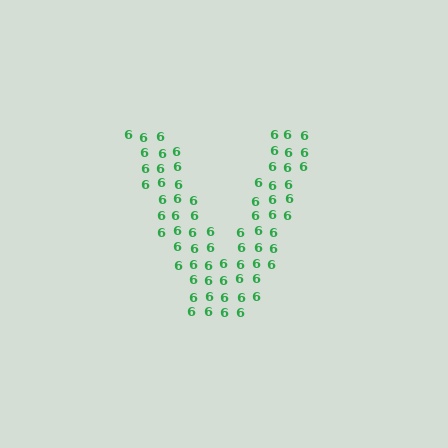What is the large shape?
The large shape is the letter V.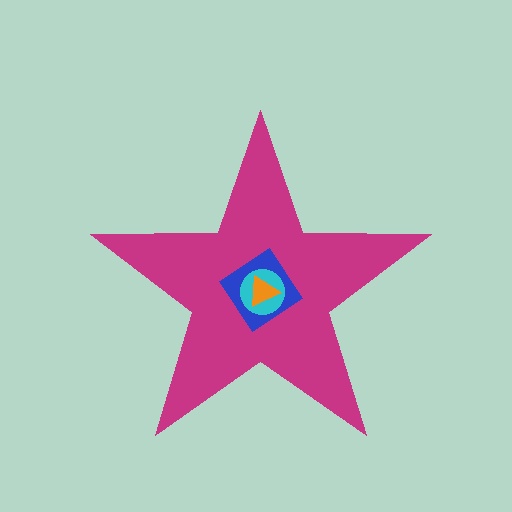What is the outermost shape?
The magenta star.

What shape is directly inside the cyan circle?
The orange triangle.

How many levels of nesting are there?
4.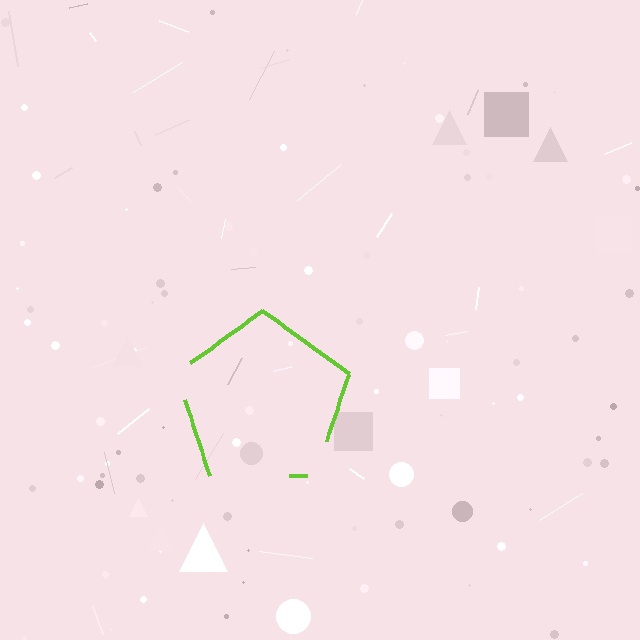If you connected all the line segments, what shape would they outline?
They would outline a pentagon.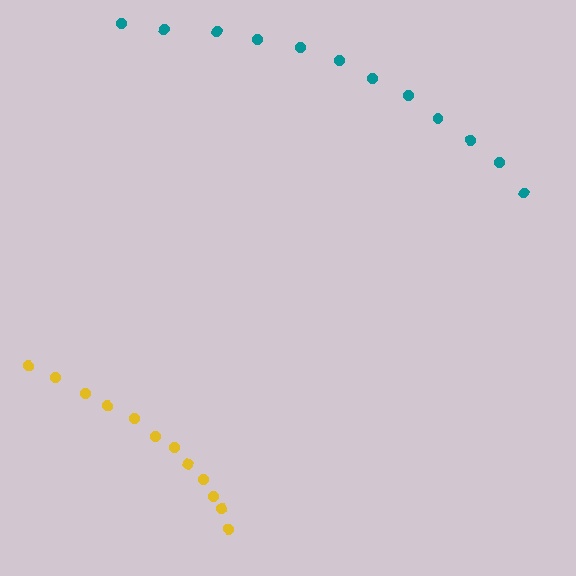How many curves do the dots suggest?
There are 2 distinct paths.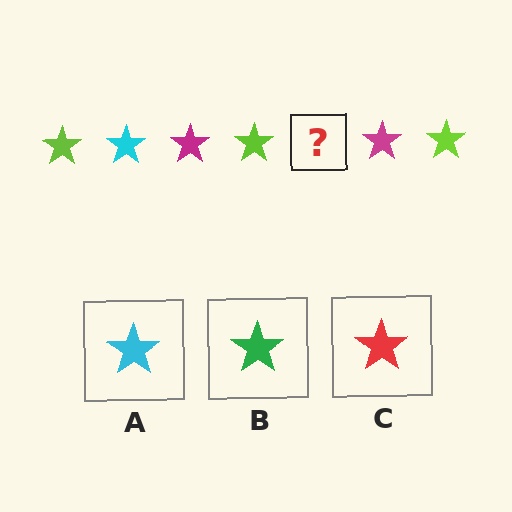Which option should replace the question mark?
Option A.